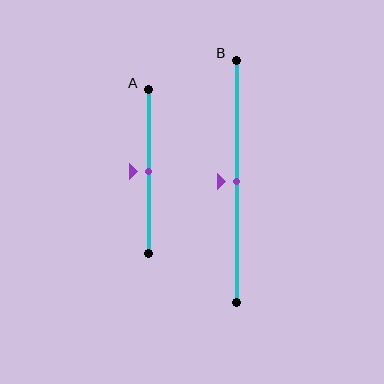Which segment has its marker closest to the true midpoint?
Segment A has its marker closest to the true midpoint.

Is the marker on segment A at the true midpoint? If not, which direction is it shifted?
Yes, the marker on segment A is at the true midpoint.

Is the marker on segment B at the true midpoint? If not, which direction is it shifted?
Yes, the marker on segment B is at the true midpoint.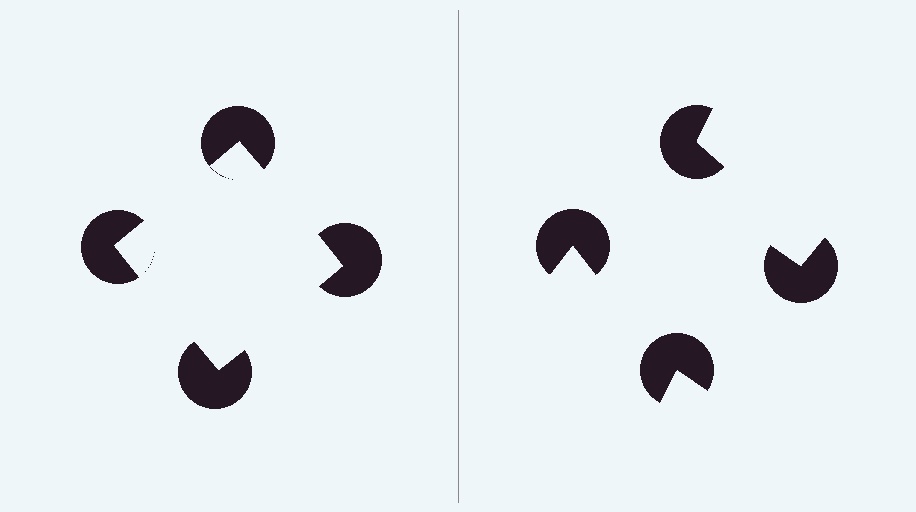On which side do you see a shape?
An illusory square appears on the left side. On the right side the wedge cuts are rotated, so no coherent shape forms.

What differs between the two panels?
The pac-man discs are positioned identically on both sides; only the wedge orientations differ. On the left they align to a square; on the right they are misaligned.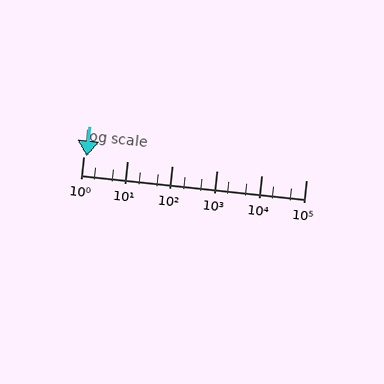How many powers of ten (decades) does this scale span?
The scale spans 5 decades, from 1 to 100000.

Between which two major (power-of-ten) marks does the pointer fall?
The pointer is between 1 and 10.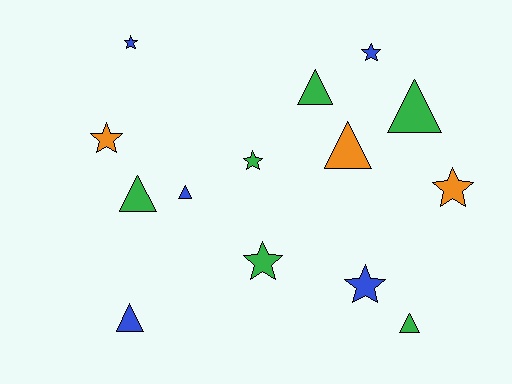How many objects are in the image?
There are 14 objects.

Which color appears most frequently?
Green, with 6 objects.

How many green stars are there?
There are 2 green stars.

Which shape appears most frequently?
Star, with 7 objects.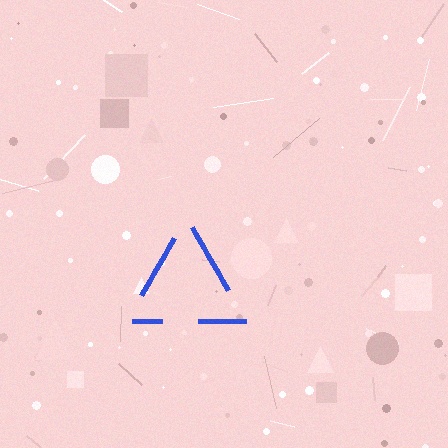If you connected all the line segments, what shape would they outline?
They would outline a triangle.